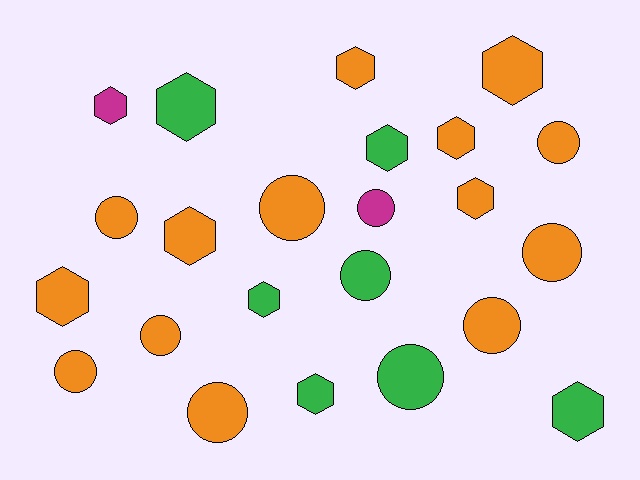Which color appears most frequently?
Orange, with 14 objects.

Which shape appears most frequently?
Hexagon, with 12 objects.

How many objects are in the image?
There are 23 objects.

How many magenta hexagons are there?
There is 1 magenta hexagon.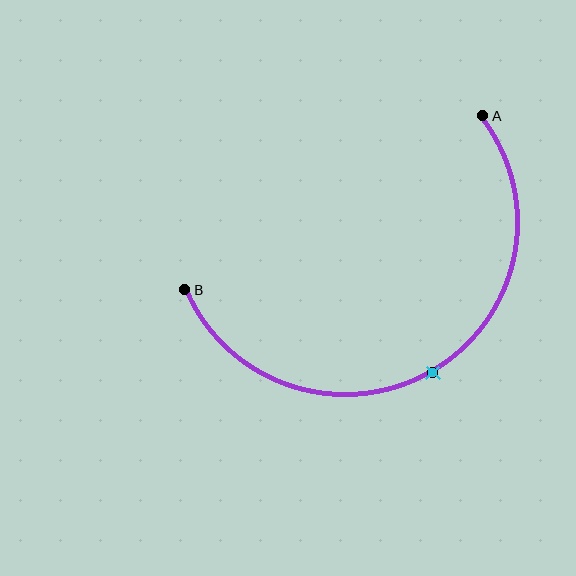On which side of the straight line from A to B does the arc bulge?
The arc bulges below the straight line connecting A and B.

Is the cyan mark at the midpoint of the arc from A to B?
Yes. The cyan mark lies on the arc at equal arc-length from both A and B — it is the arc midpoint.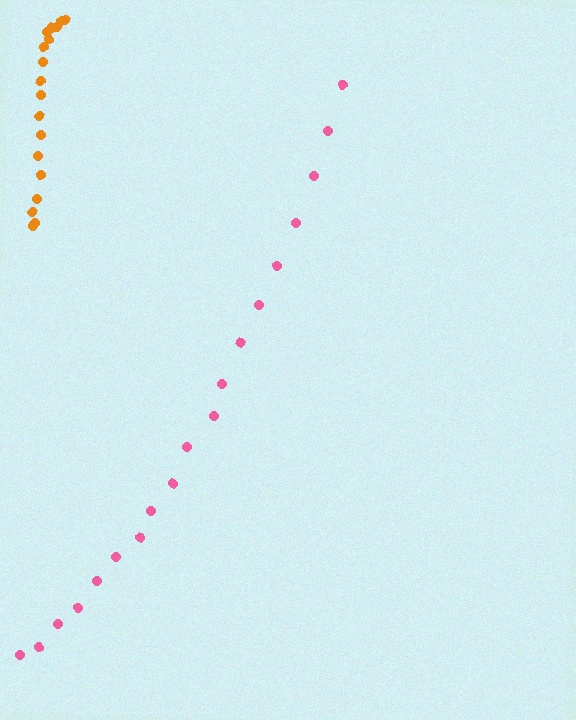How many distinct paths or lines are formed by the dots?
There are 2 distinct paths.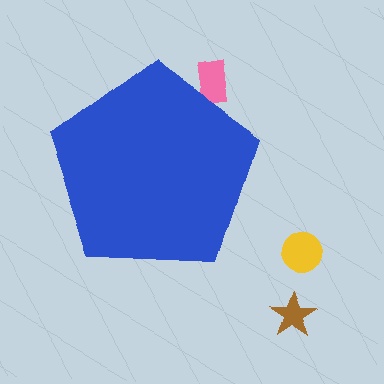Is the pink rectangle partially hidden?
Yes, the pink rectangle is partially hidden behind the blue pentagon.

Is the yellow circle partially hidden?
No, the yellow circle is fully visible.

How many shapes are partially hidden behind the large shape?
1 shape is partially hidden.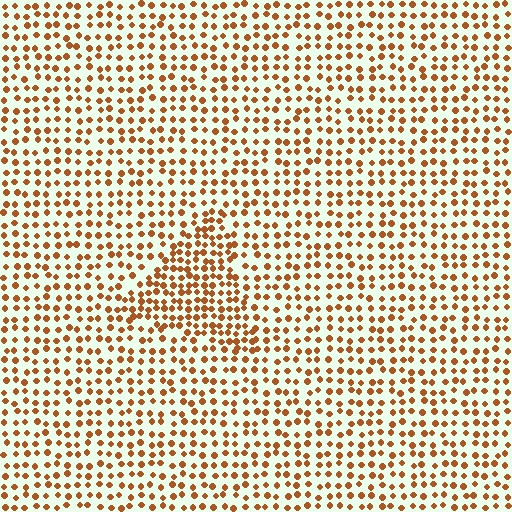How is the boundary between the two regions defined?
The boundary is defined by a change in element density (approximately 1.7x ratio). All elements are the same color, size, and shape.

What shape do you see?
I see a triangle.